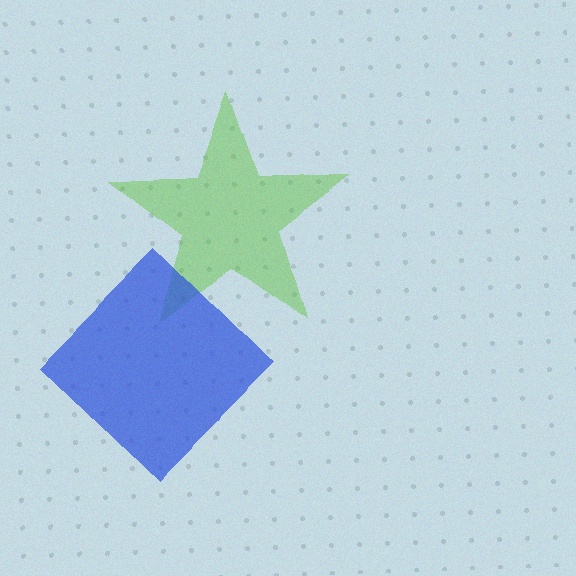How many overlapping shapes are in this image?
There are 2 overlapping shapes in the image.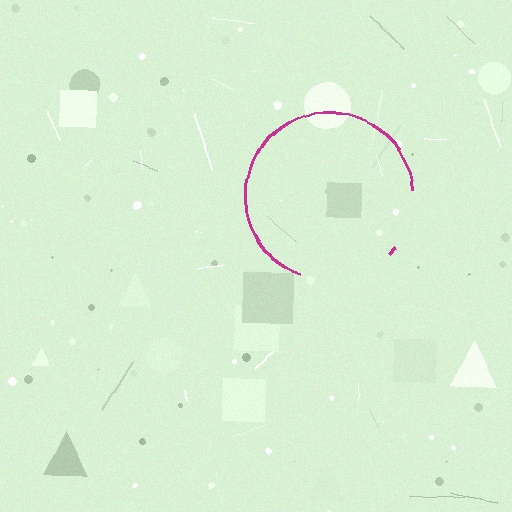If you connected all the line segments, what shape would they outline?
They would outline a circle.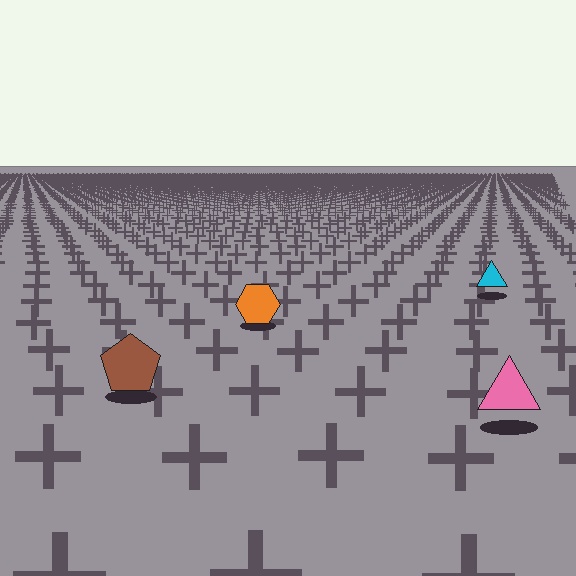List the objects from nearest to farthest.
From nearest to farthest: the pink triangle, the brown pentagon, the orange hexagon, the cyan triangle.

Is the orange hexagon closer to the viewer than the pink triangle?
No. The pink triangle is closer — you can tell from the texture gradient: the ground texture is coarser near it.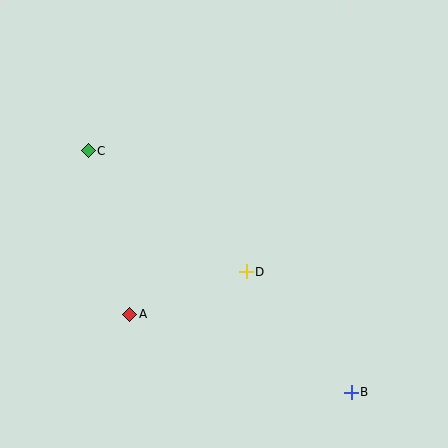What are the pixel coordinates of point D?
Point D is at (246, 272).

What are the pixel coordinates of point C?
Point C is at (88, 151).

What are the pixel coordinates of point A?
Point A is at (130, 314).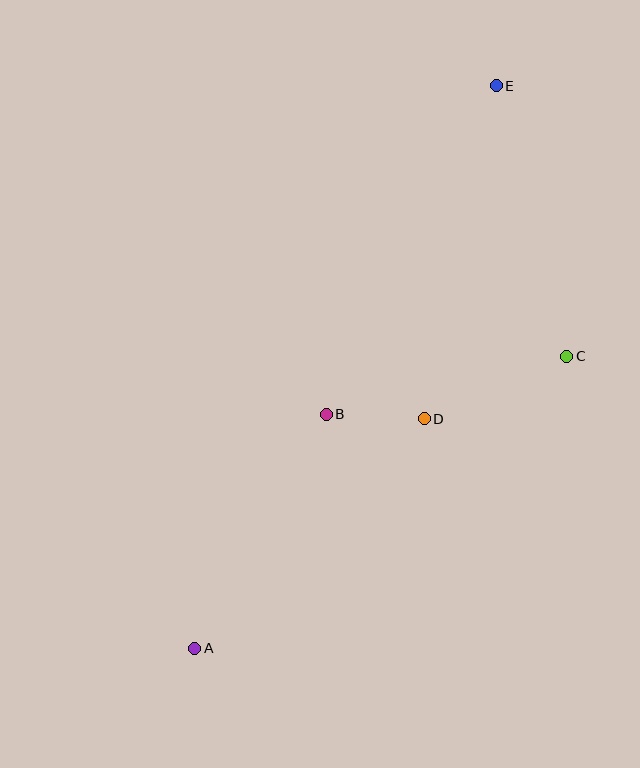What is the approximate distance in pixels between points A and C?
The distance between A and C is approximately 473 pixels.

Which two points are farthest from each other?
Points A and E are farthest from each other.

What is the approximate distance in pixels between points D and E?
The distance between D and E is approximately 341 pixels.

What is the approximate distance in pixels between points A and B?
The distance between A and B is approximately 268 pixels.